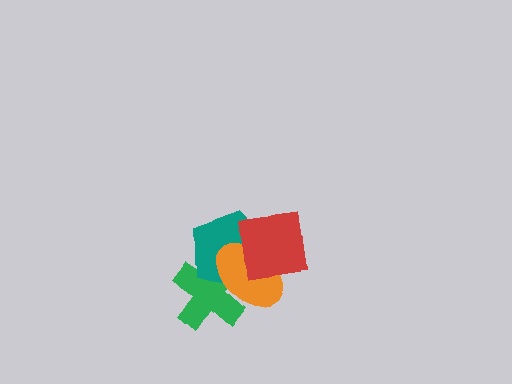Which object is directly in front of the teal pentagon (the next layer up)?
The orange ellipse is directly in front of the teal pentagon.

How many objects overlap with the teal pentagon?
3 objects overlap with the teal pentagon.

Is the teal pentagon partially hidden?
Yes, it is partially covered by another shape.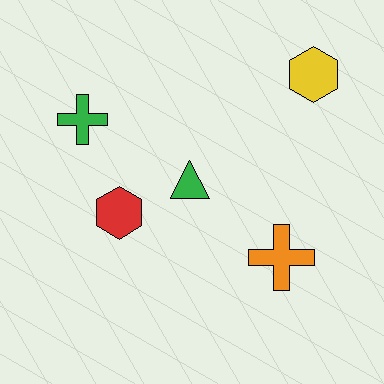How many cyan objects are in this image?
There are no cyan objects.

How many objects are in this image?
There are 5 objects.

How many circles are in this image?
There are no circles.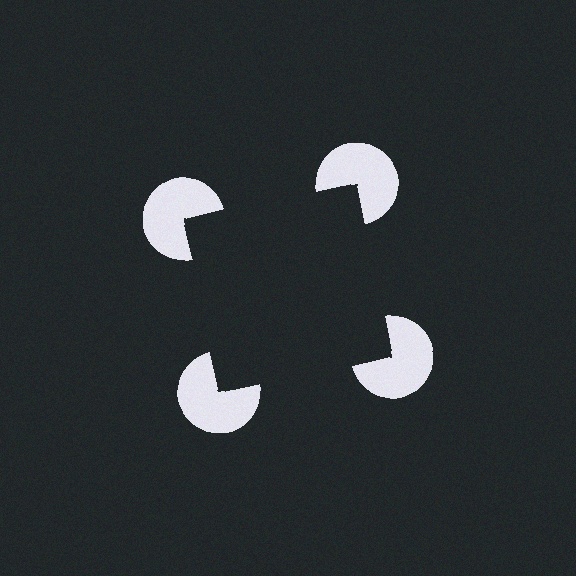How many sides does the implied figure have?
4 sides.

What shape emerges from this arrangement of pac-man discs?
An illusory square — its edges are inferred from the aligned wedge cuts in the pac-man discs, not physically drawn.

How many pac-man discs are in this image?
There are 4 — one at each vertex of the illusory square.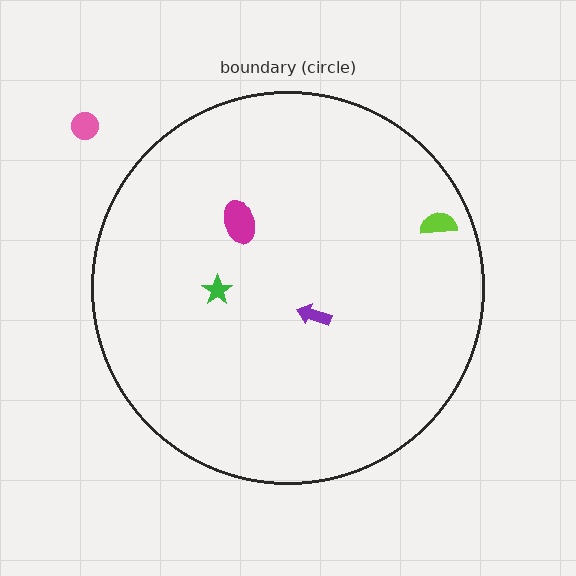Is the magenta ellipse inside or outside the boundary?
Inside.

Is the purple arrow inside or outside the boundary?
Inside.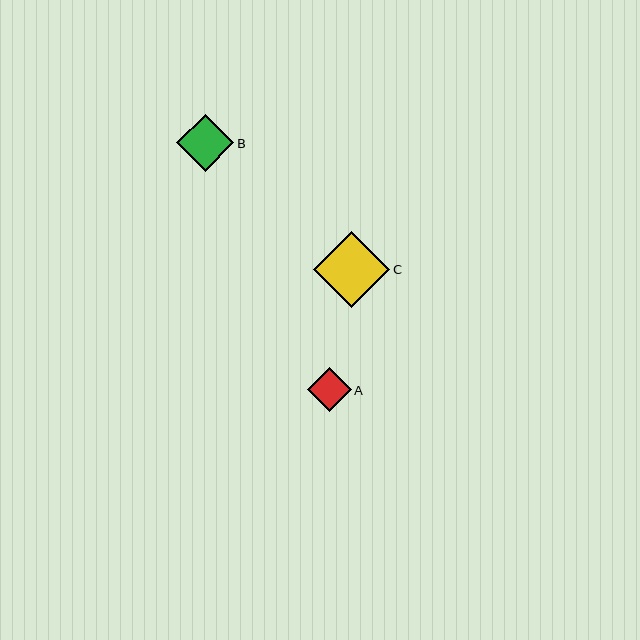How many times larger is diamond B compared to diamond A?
Diamond B is approximately 1.3 times the size of diamond A.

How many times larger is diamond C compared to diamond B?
Diamond C is approximately 1.3 times the size of diamond B.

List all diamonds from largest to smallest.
From largest to smallest: C, B, A.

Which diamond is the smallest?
Diamond A is the smallest with a size of approximately 44 pixels.